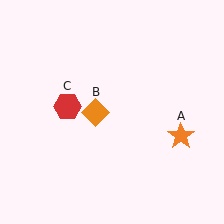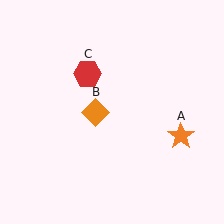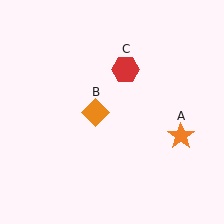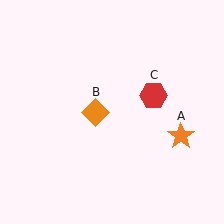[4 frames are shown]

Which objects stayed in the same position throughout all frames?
Orange star (object A) and orange diamond (object B) remained stationary.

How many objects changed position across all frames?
1 object changed position: red hexagon (object C).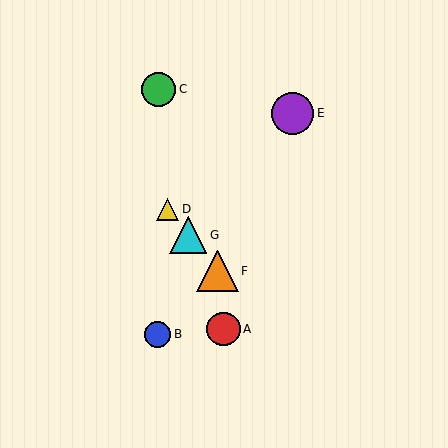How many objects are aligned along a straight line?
3 objects (D, F, G) are aligned along a straight line.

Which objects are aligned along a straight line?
Objects D, F, G are aligned along a straight line.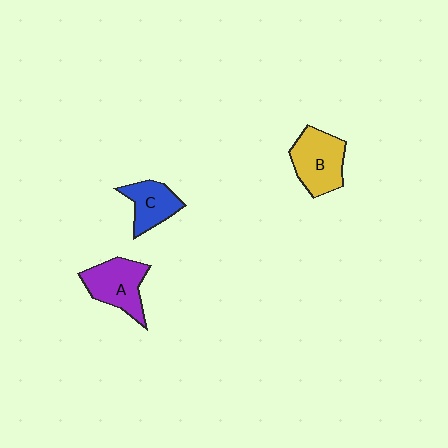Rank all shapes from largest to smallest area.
From largest to smallest: B (yellow), A (purple), C (blue).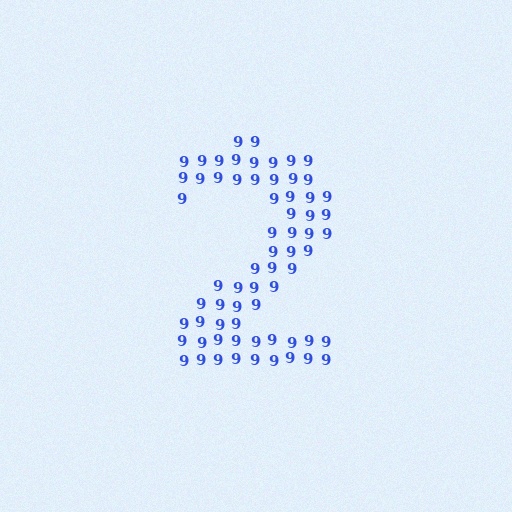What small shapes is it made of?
It is made of small digit 9's.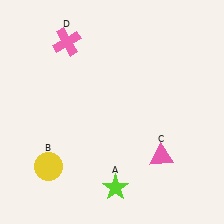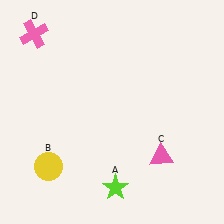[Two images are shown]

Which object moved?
The pink cross (D) moved left.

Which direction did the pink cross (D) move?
The pink cross (D) moved left.